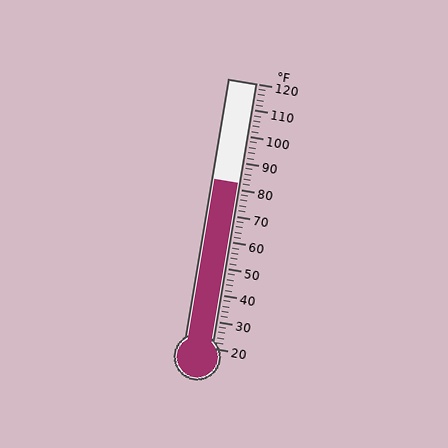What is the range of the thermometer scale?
The thermometer scale ranges from 20°F to 120°F.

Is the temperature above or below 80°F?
The temperature is above 80°F.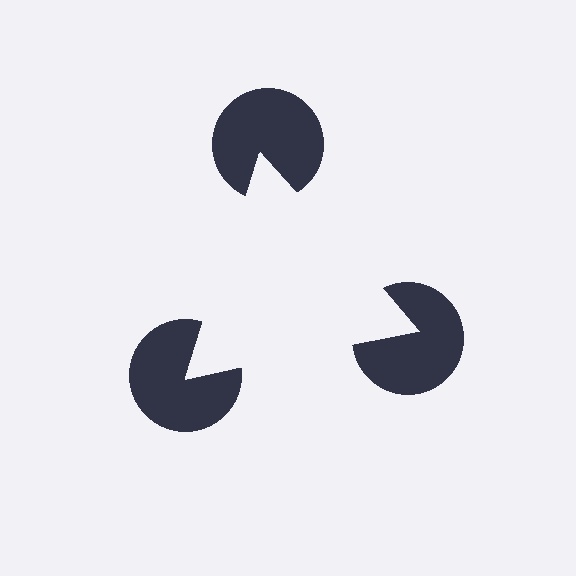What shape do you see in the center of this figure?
An illusory triangle — its edges are inferred from the aligned wedge cuts in the pac-man discs, not physically drawn.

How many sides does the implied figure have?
3 sides.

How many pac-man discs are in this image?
There are 3 — one at each vertex of the illusory triangle.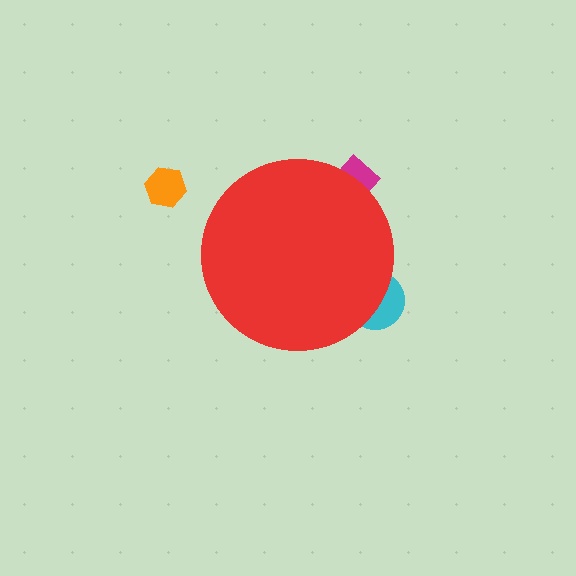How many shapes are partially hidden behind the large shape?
2 shapes are partially hidden.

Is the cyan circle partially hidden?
Yes, the cyan circle is partially hidden behind the red circle.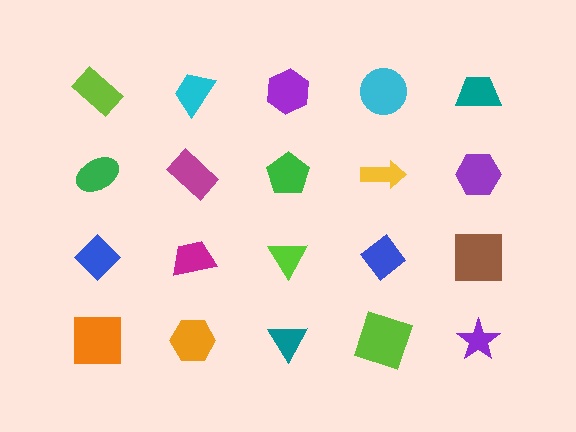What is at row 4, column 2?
An orange hexagon.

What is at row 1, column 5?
A teal trapezoid.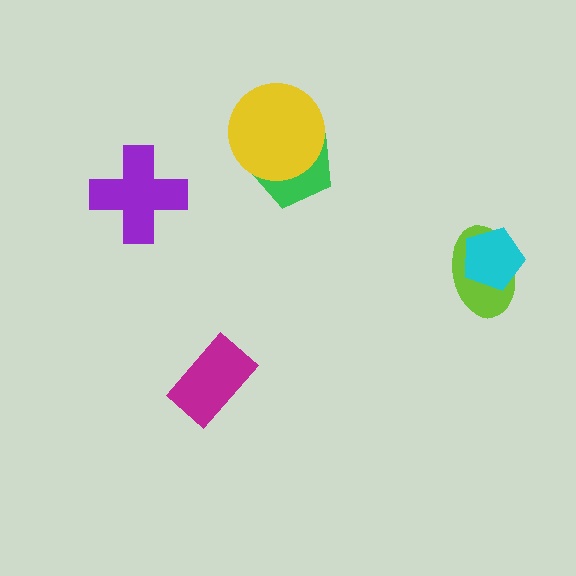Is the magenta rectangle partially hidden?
No, no other shape covers it.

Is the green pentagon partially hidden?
Yes, it is partially covered by another shape.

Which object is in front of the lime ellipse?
The cyan pentagon is in front of the lime ellipse.